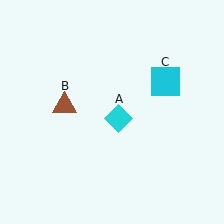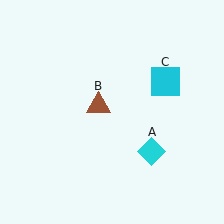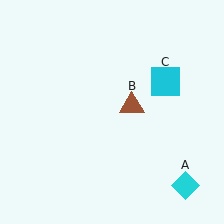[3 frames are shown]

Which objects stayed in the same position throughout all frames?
Cyan square (object C) remained stationary.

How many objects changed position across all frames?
2 objects changed position: cyan diamond (object A), brown triangle (object B).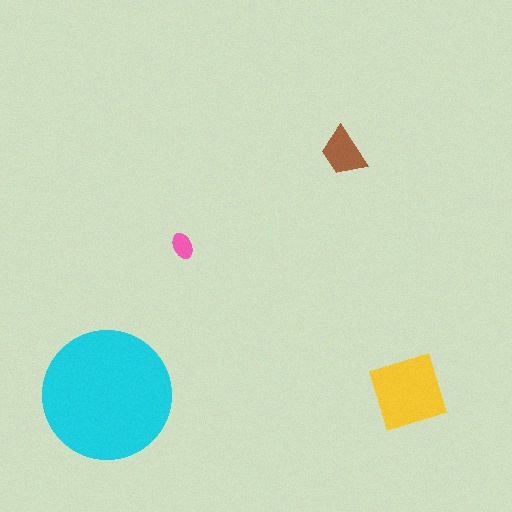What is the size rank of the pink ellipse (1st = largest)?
4th.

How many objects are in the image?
There are 4 objects in the image.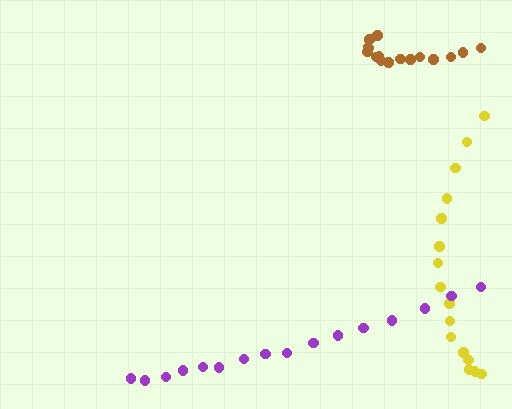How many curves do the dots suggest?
There are 3 distinct paths.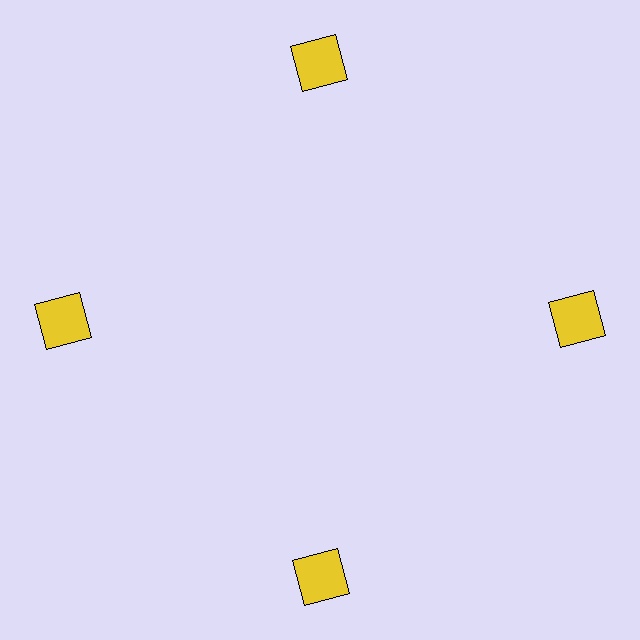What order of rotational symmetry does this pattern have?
This pattern has 4-fold rotational symmetry.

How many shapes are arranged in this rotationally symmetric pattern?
There are 4 shapes, arranged in 4 groups of 1.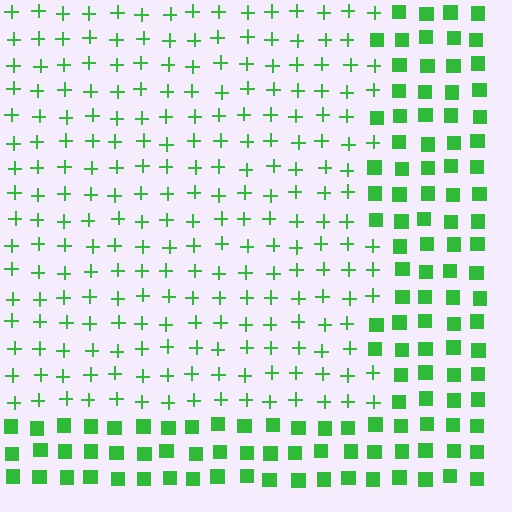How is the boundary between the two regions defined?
The boundary is defined by a change in element shape: plus signs inside vs. squares outside. All elements share the same color and spacing.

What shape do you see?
I see a rectangle.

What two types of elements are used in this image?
The image uses plus signs inside the rectangle region and squares outside it.